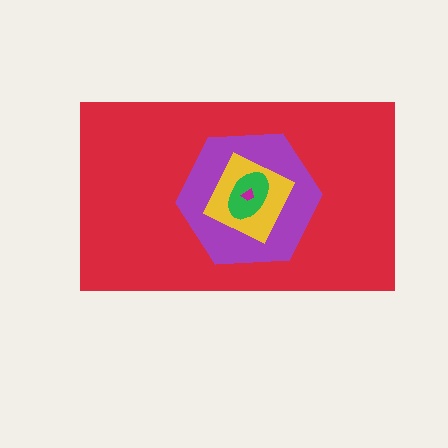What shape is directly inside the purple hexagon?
The yellow diamond.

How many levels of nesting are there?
5.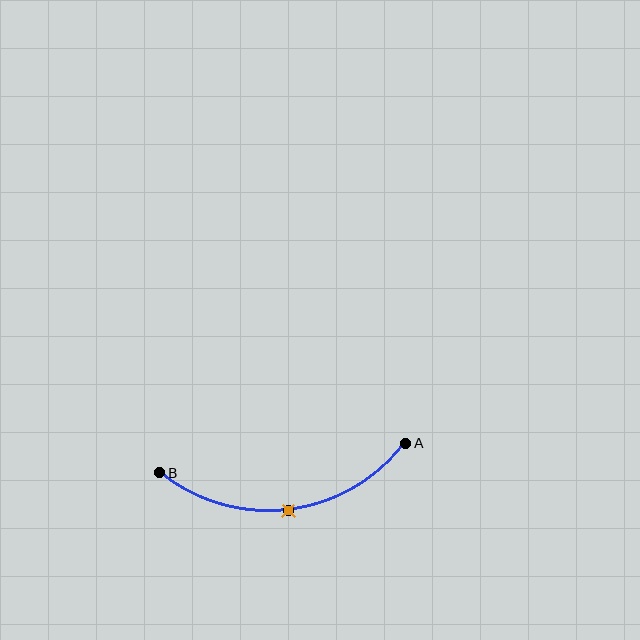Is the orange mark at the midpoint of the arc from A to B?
Yes. The orange mark lies on the arc at equal arc-length from both A and B — it is the arc midpoint.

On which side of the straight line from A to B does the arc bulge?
The arc bulges below the straight line connecting A and B.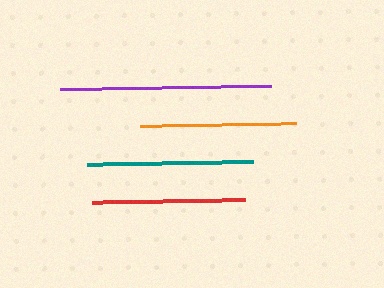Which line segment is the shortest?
The red line is the shortest at approximately 153 pixels.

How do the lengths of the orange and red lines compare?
The orange and red lines are approximately the same length.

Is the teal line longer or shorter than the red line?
The teal line is longer than the red line.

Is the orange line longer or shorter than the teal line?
The teal line is longer than the orange line.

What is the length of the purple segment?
The purple segment is approximately 211 pixels long.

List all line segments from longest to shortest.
From longest to shortest: purple, teal, orange, red.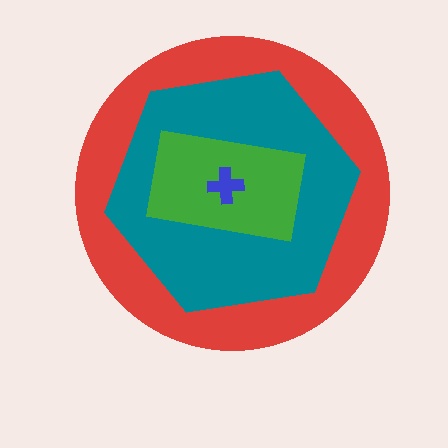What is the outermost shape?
The red circle.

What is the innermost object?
The blue cross.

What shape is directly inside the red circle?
The teal hexagon.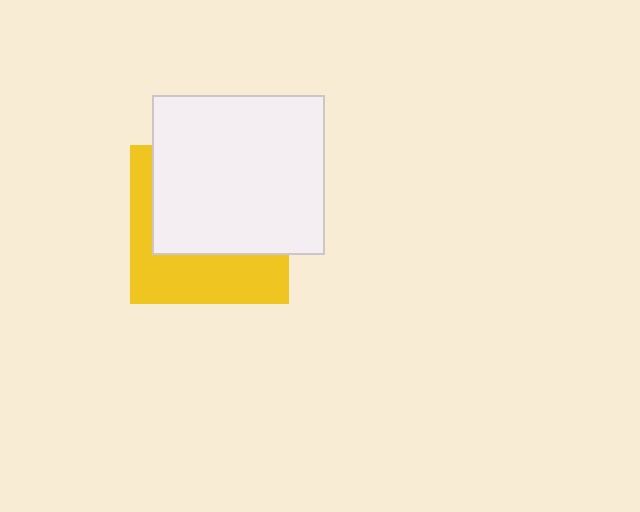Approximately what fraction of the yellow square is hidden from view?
Roughly 60% of the yellow square is hidden behind the white rectangle.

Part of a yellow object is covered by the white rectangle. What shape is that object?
It is a square.